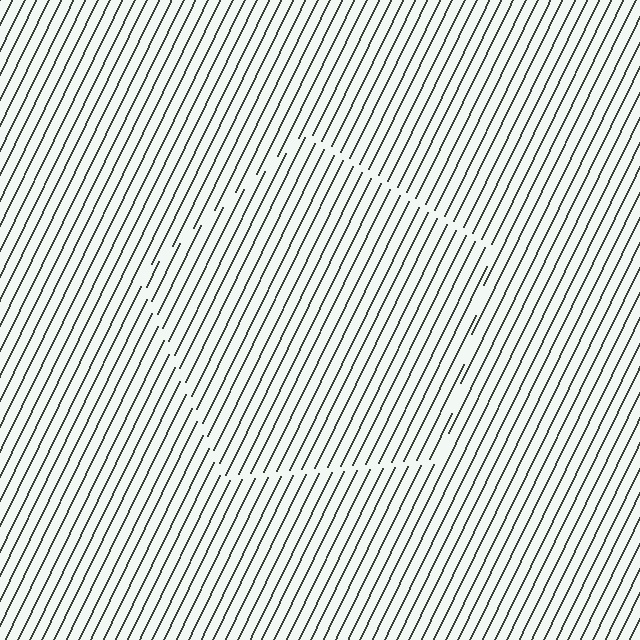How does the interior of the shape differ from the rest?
The interior of the shape contains the same grating, shifted by half a period — the contour is defined by the phase discontinuity where line-ends from the inner and outer gratings abut.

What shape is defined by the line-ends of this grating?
An illusory pentagon. The interior of the shape contains the same grating, shifted by half a period — the contour is defined by the phase discontinuity where line-ends from the inner and outer gratings abut.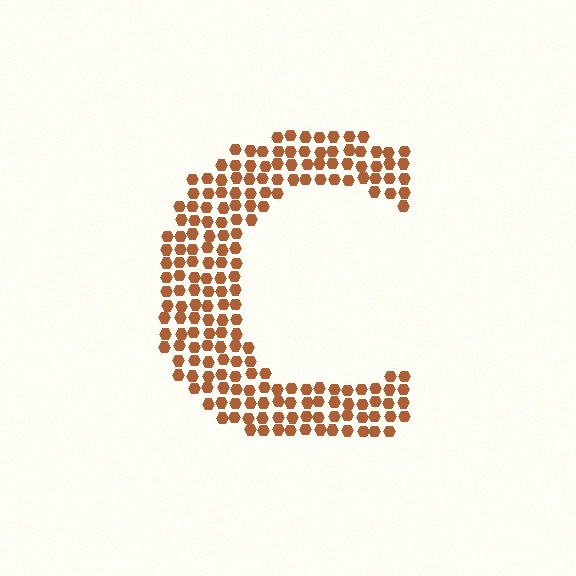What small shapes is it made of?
It is made of small hexagons.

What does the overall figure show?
The overall figure shows the letter C.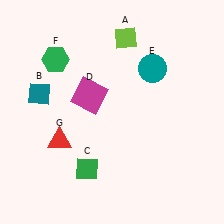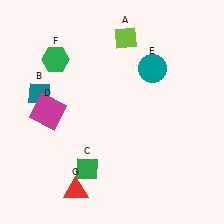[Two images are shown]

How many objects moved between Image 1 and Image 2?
2 objects moved between the two images.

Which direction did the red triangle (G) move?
The red triangle (G) moved down.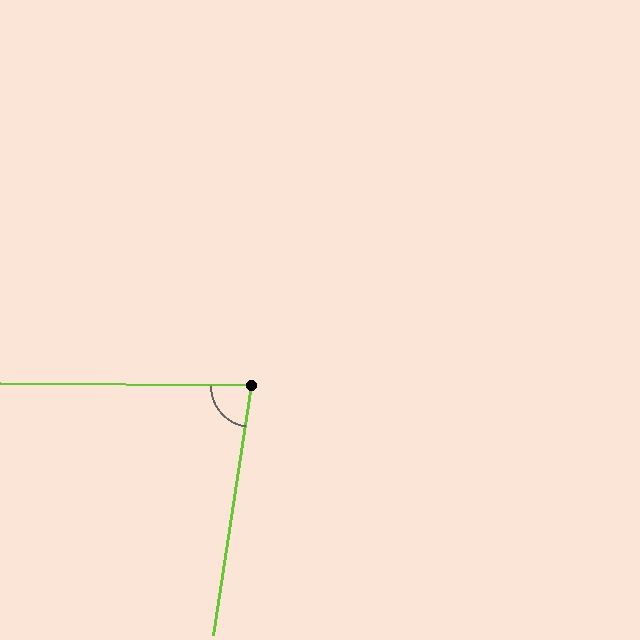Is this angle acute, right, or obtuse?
It is acute.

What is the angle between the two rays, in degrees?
Approximately 82 degrees.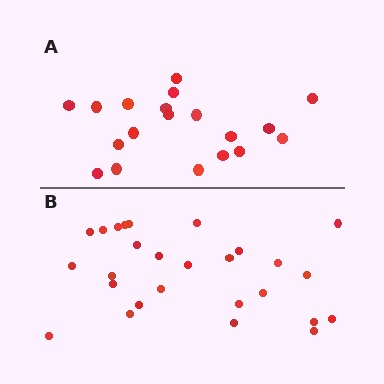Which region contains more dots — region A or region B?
Region B (the bottom region) has more dots.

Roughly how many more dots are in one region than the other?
Region B has roughly 8 or so more dots than region A.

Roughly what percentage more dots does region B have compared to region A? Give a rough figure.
About 40% more.